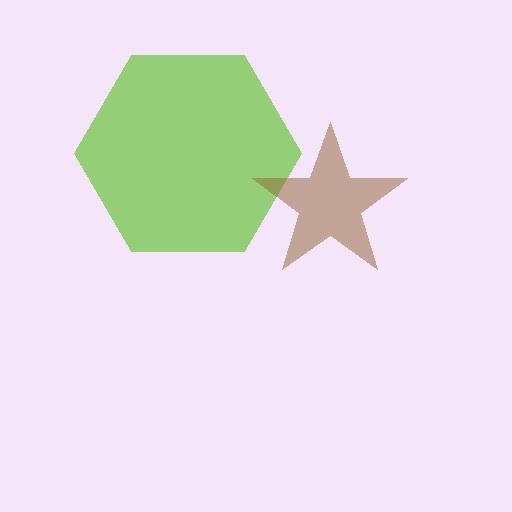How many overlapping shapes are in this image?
There are 2 overlapping shapes in the image.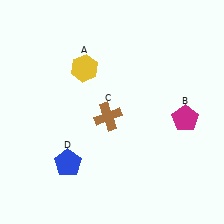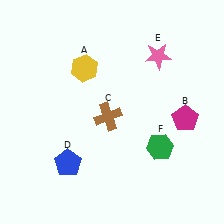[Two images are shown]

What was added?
A pink star (E), a green hexagon (F) were added in Image 2.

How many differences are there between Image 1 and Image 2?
There are 2 differences between the two images.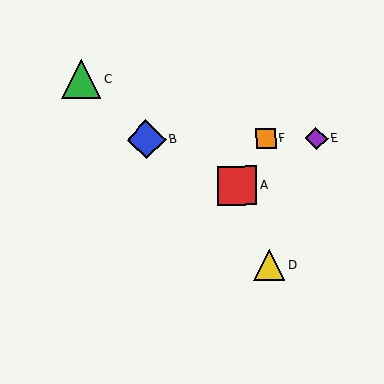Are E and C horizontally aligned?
No, E is at y≈138 and C is at y≈79.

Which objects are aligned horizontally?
Objects B, E, F are aligned horizontally.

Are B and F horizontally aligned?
Yes, both are at y≈140.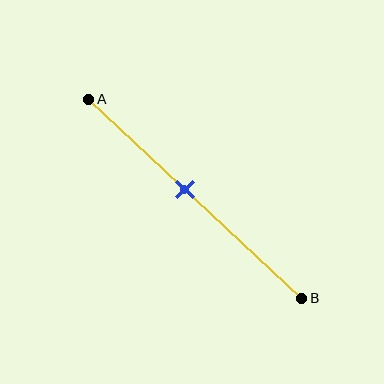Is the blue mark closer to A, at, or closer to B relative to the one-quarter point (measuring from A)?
The blue mark is closer to point B than the one-quarter point of segment AB.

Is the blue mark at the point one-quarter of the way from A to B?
No, the mark is at about 45% from A, not at the 25% one-quarter point.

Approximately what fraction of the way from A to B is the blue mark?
The blue mark is approximately 45% of the way from A to B.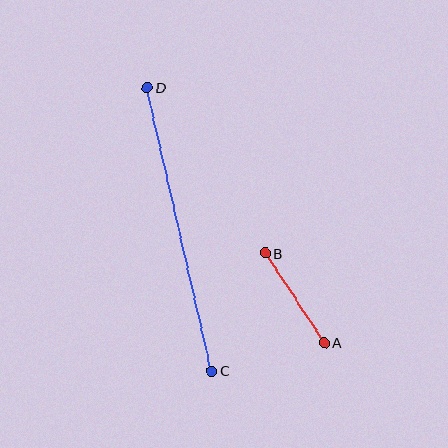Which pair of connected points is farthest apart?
Points C and D are farthest apart.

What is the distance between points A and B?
The distance is approximately 107 pixels.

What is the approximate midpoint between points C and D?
The midpoint is at approximately (180, 229) pixels.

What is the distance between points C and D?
The distance is approximately 291 pixels.